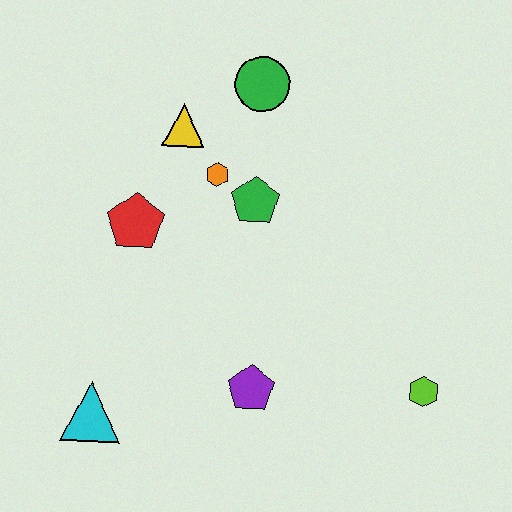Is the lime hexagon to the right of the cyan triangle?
Yes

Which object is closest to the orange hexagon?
The green pentagon is closest to the orange hexagon.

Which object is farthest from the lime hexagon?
The yellow triangle is farthest from the lime hexagon.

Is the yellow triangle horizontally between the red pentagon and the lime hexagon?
Yes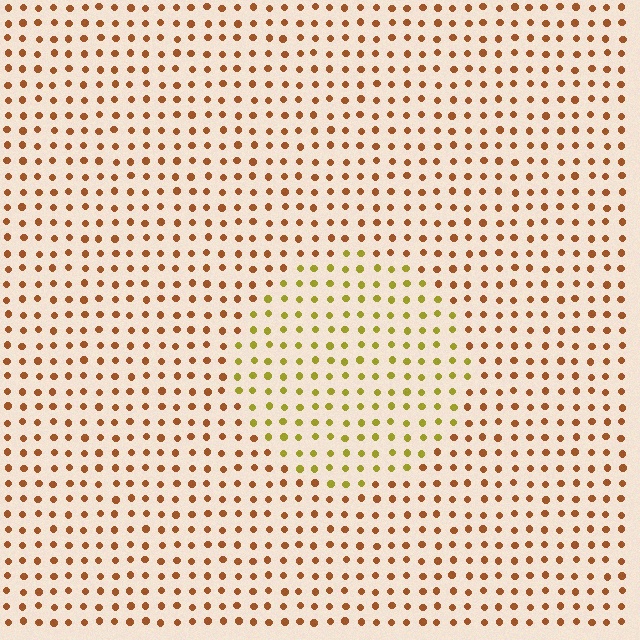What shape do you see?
I see a circle.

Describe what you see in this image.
The image is filled with small brown elements in a uniform arrangement. A circle-shaped region is visible where the elements are tinted to a slightly different hue, forming a subtle color boundary.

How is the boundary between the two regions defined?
The boundary is defined purely by a slight shift in hue (about 40 degrees). Spacing, size, and orientation are identical on both sides.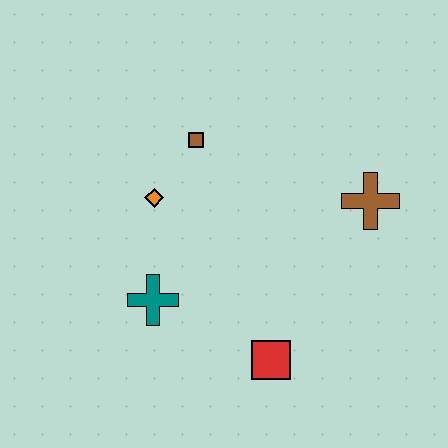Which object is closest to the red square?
The teal cross is closest to the red square.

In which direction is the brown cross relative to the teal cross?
The brown cross is to the right of the teal cross.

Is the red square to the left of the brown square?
No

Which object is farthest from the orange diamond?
The brown cross is farthest from the orange diamond.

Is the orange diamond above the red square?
Yes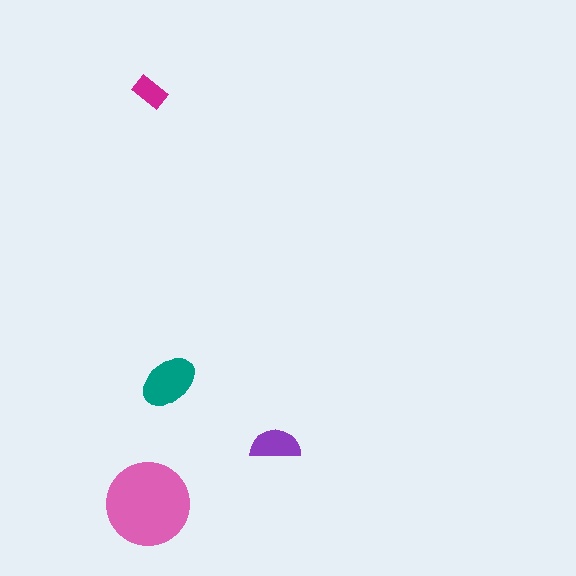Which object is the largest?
The pink circle.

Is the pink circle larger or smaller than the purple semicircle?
Larger.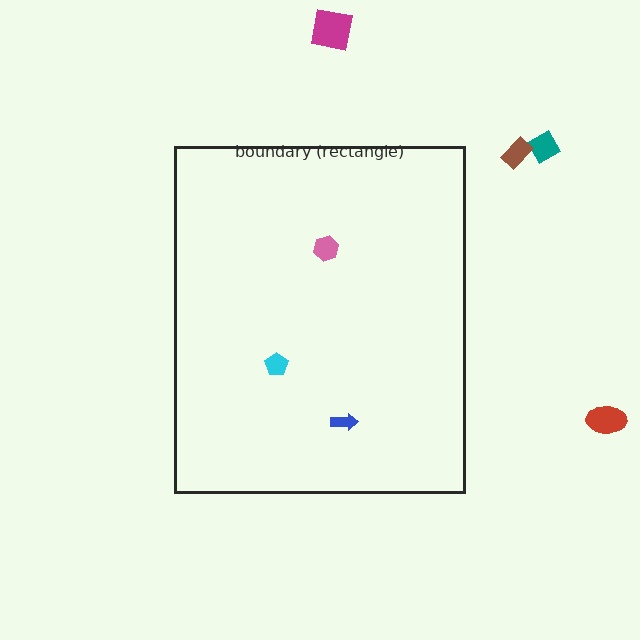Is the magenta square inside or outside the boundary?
Outside.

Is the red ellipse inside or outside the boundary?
Outside.